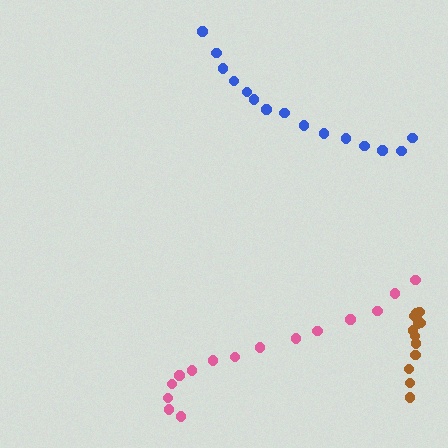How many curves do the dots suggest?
There are 3 distinct paths.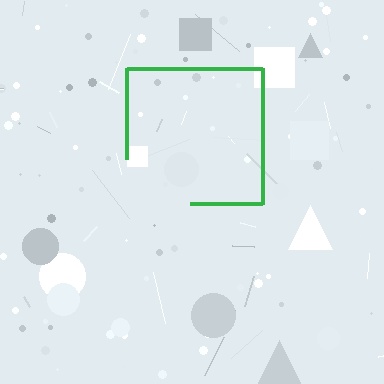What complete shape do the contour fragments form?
The contour fragments form a square.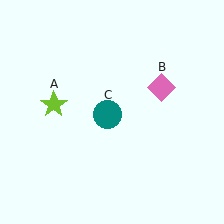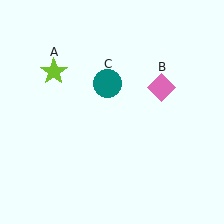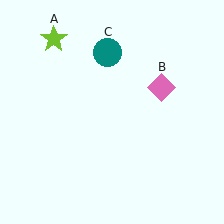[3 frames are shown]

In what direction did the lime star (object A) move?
The lime star (object A) moved up.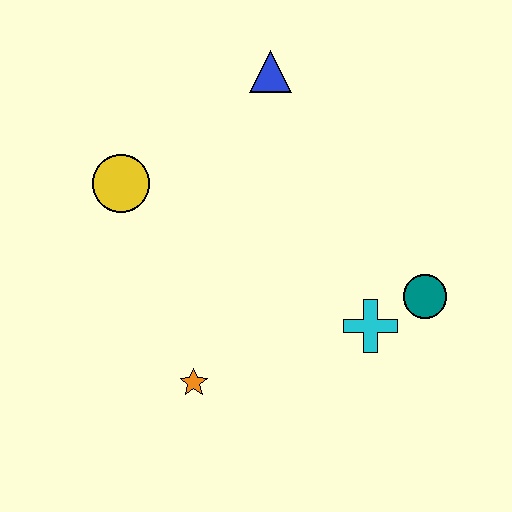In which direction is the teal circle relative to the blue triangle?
The teal circle is below the blue triangle.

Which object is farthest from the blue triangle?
The orange star is farthest from the blue triangle.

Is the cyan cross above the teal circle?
No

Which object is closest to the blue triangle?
The yellow circle is closest to the blue triangle.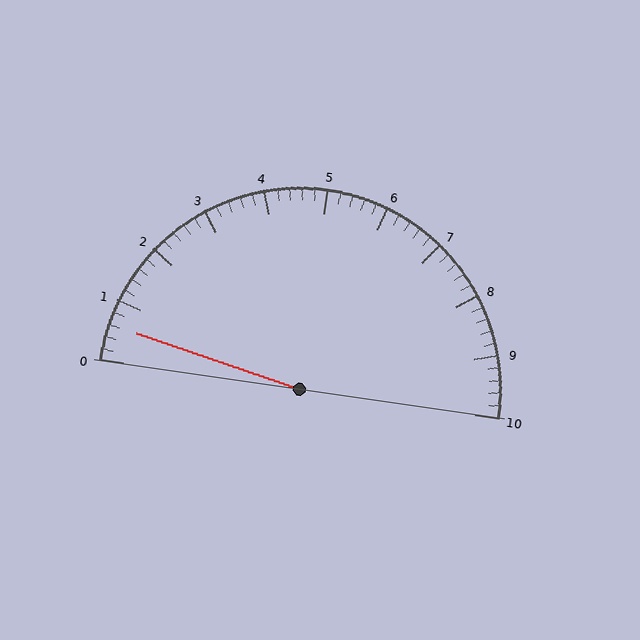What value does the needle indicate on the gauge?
The needle indicates approximately 0.6.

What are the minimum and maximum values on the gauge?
The gauge ranges from 0 to 10.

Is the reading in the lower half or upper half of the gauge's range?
The reading is in the lower half of the range (0 to 10).